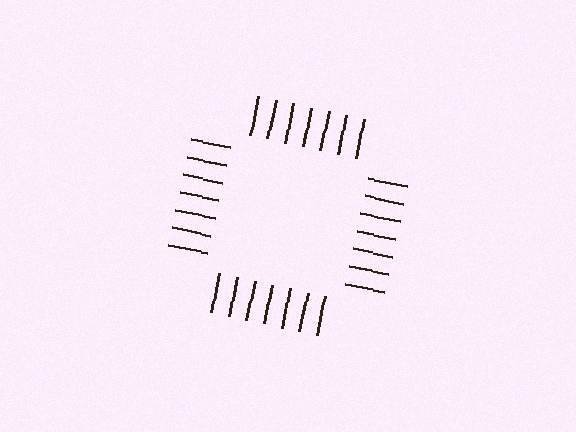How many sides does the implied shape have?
4 sides — the line-ends trace a square.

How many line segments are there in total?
28 — 7 along each of the 4 edges.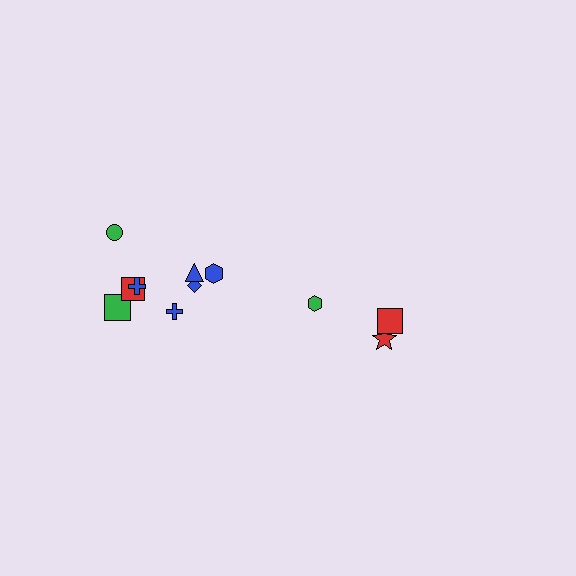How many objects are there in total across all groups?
There are 11 objects.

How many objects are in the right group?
There are 3 objects.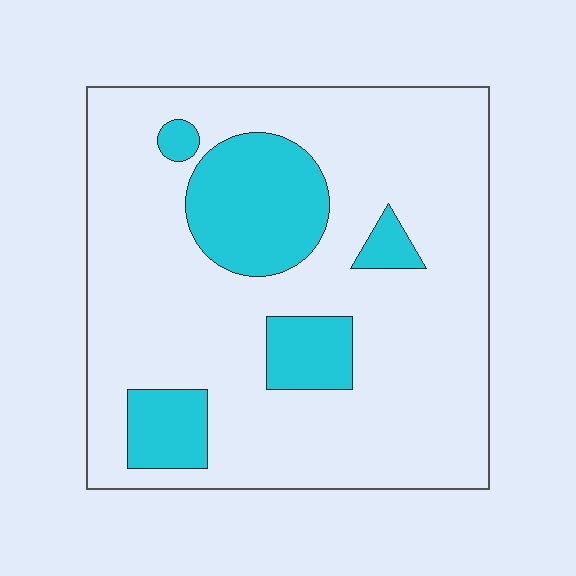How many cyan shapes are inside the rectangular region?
5.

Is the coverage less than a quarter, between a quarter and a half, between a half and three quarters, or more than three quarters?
Less than a quarter.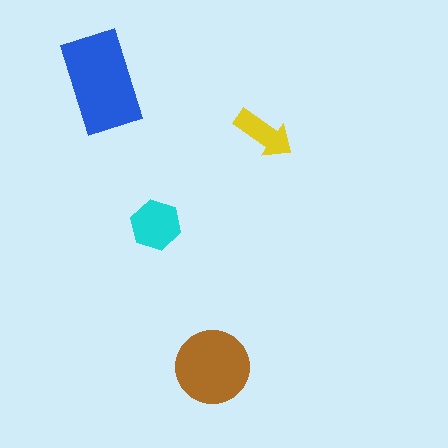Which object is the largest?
The blue rectangle.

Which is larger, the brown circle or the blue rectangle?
The blue rectangle.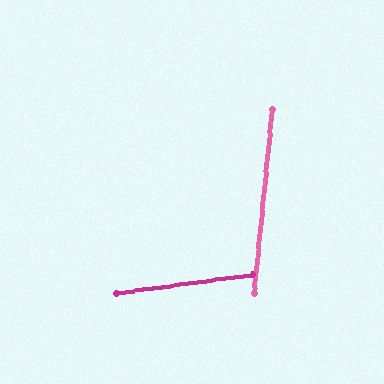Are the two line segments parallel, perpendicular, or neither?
Neither parallel nor perpendicular — they differ by about 77°.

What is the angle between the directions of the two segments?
Approximately 77 degrees.